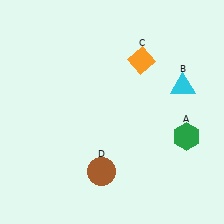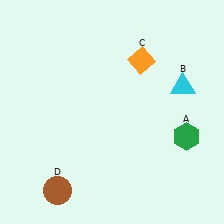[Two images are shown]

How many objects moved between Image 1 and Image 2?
1 object moved between the two images.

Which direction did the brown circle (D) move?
The brown circle (D) moved left.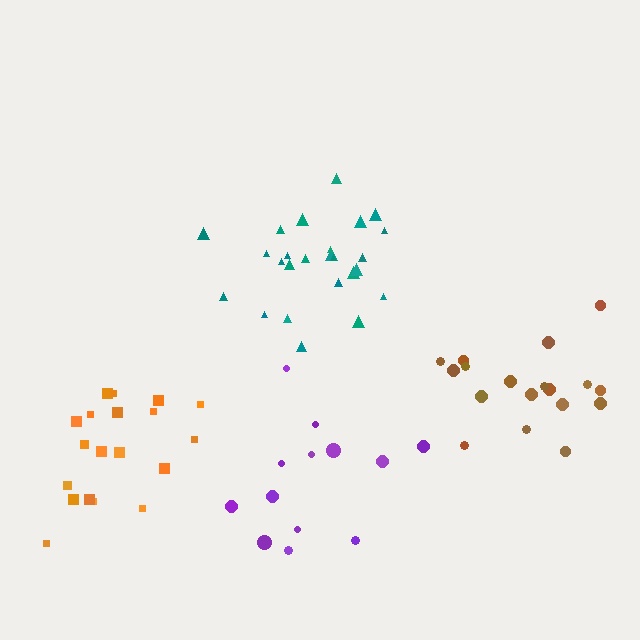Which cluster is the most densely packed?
Teal.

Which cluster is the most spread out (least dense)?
Purple.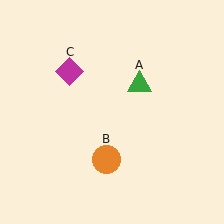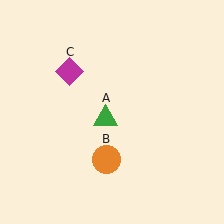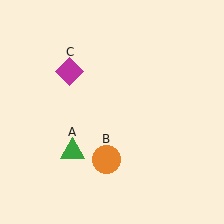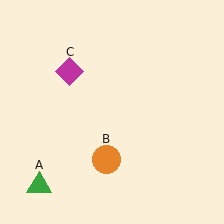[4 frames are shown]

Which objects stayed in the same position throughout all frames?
Orange circle (object B) and magenta diamond (object C) remained stationary.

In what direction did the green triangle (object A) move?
The green triangle (object A) moved down and to the left.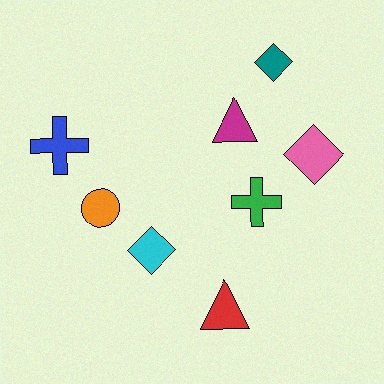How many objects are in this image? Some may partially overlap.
There are 8 objects.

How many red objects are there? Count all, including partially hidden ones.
There is 1 red object.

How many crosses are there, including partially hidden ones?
There are 2 crosses.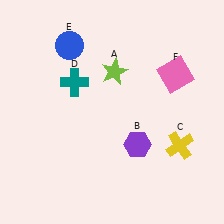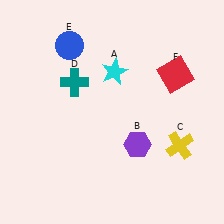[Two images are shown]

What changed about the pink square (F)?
In Image 1, F is pink. In Image 2, it changed to red.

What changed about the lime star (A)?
In Image 1, A is lime. In Image 2, it changed to cyan.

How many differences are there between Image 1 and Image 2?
There are 2 differences between the two images.